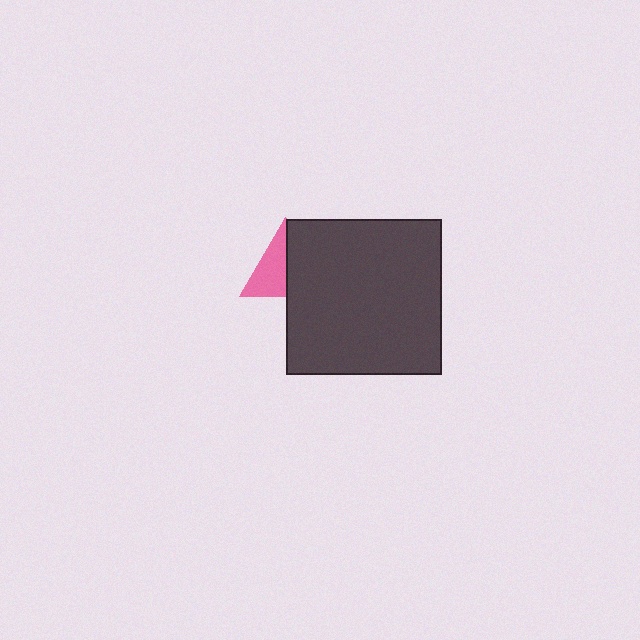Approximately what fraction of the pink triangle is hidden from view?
Roughly 49% of the pink triangle is hidden behind the dark gray square.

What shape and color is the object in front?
The object in front is a dark gray square.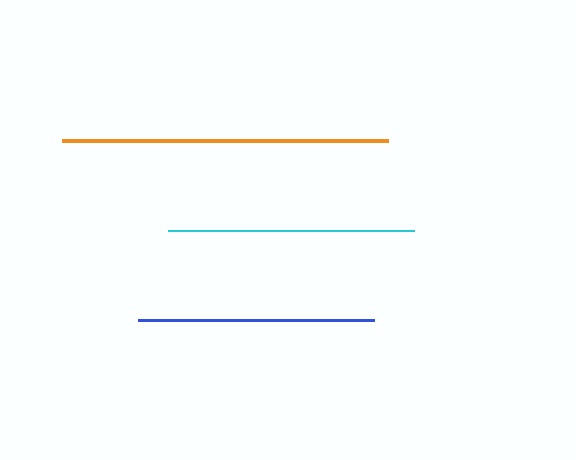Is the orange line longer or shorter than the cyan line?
The orange line is longer than the cyan line.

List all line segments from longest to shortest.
From longest to shortest: orange, cyan, blue.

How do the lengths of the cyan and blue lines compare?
The cyan and blue lines are approximately the same length.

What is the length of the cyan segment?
The cyan segment is approximately 247 pixels long.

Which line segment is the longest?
The orange line is the longest at approximately 326 pixels.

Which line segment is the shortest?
The blue line is the shortest at approximately 235 pixels.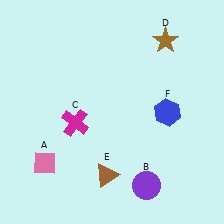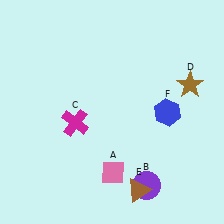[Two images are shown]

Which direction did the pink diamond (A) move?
The pink diamond (A) moved right.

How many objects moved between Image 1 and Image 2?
3 objects moved between the two images.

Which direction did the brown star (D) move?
The brown star (D) moved down.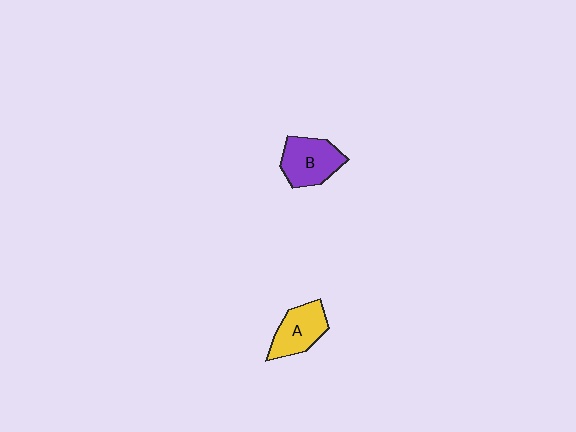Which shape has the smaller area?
Shape A (yellow).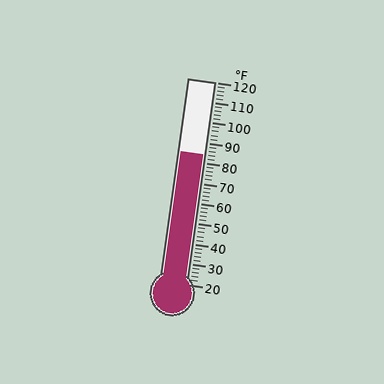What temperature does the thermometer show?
The thermometer shows approximately 84°F.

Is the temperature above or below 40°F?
The temperature is above 40°F.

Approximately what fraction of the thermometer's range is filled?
The thermometer is filled to approximately 65% of its range.